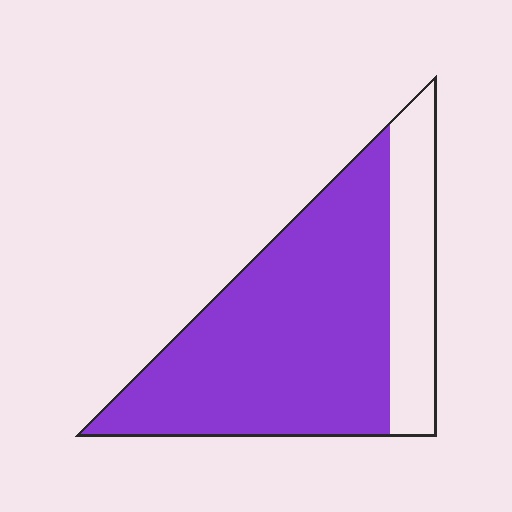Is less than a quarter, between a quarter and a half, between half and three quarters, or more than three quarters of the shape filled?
More than three quarters.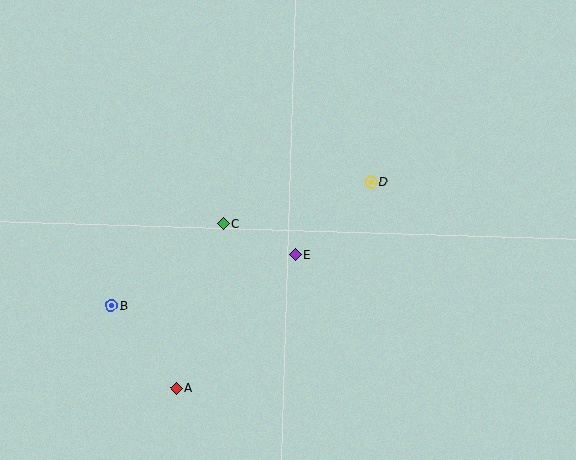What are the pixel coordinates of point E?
Point E is at (295, 254).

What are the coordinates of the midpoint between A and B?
The midpoint between A and B is at (144, 347).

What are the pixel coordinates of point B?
Point B is at (111, 305).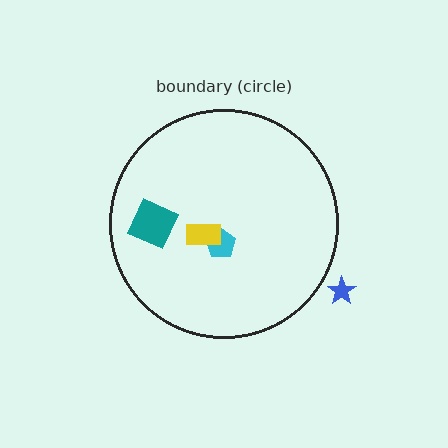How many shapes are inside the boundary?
3 inside, 1 outside.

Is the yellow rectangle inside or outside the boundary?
Inside.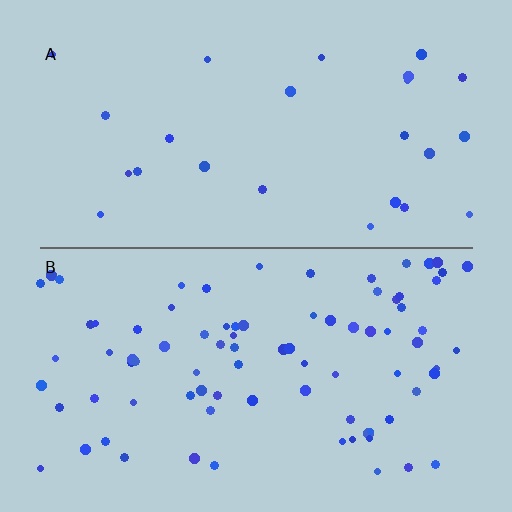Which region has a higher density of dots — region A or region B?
B (the bottom).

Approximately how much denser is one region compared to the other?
Approximately 3.3× — region B over region A.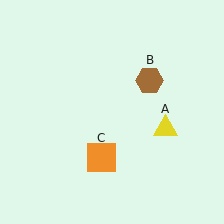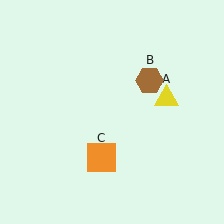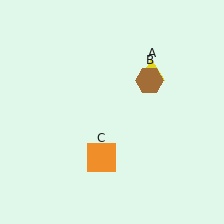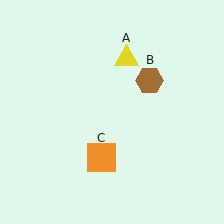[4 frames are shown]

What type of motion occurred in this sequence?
The yellow triangle (object A) rotated counterclockwise around the center of the scene.